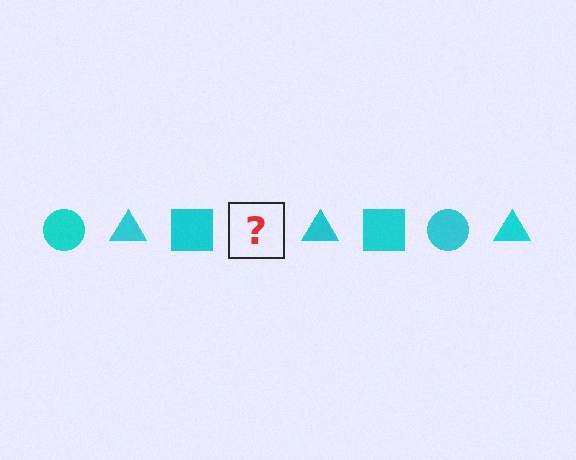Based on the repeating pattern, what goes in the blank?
The blank should be a cyan circle.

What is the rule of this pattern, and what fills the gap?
The rule is that the pattern cycles through circle, triangle, square shapes in cyan. The gap should be filled with a cyan circle.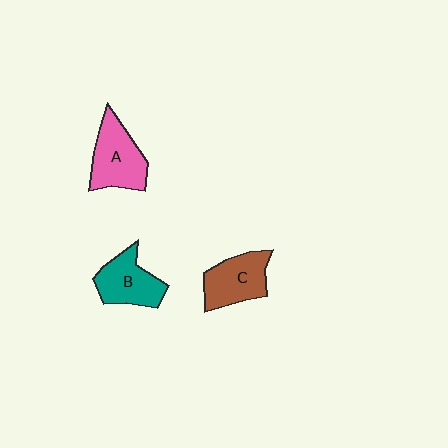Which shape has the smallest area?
Shape B (teal).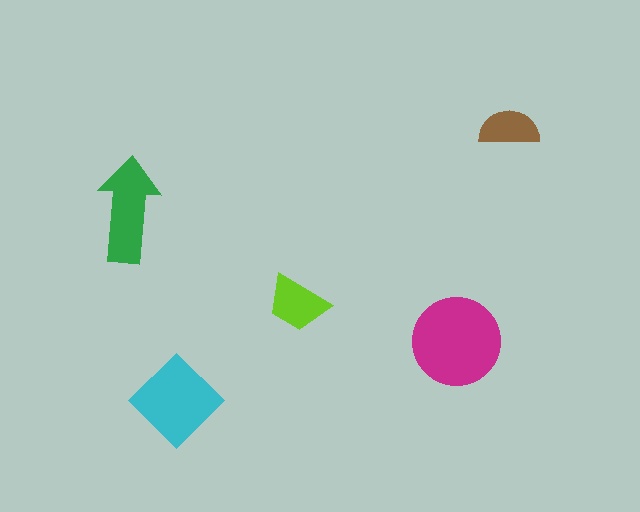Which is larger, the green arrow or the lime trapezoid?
The green arrow.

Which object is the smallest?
The brown semicircle.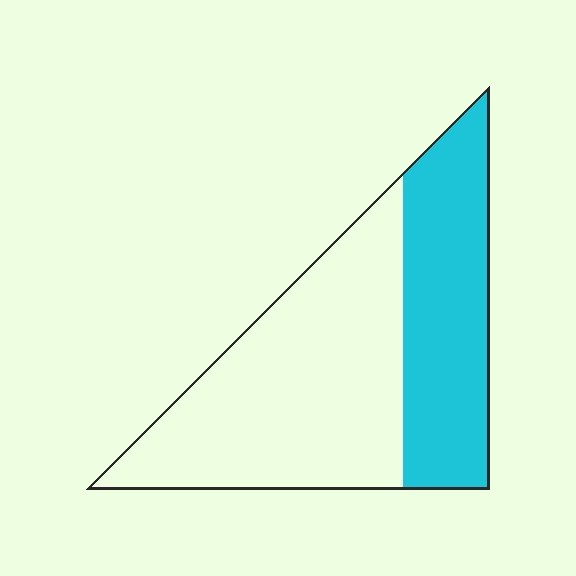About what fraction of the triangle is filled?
About three eighths (3/8).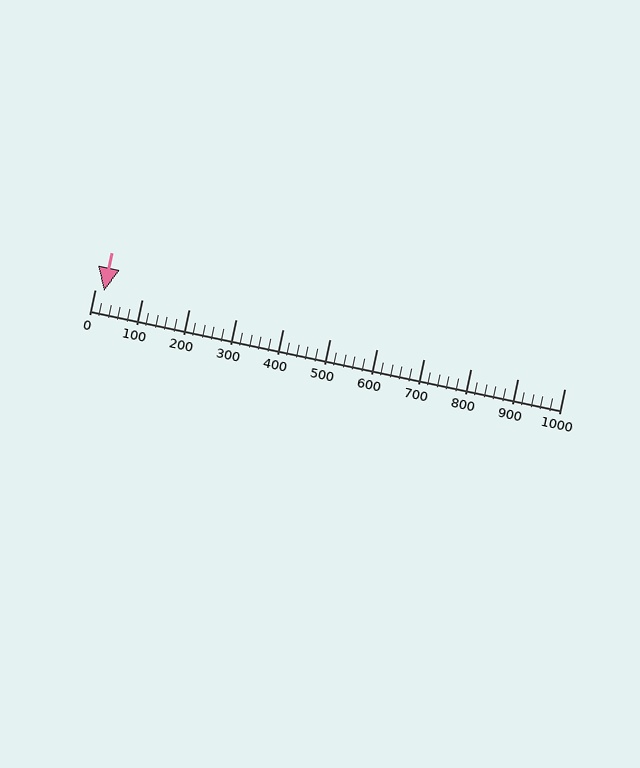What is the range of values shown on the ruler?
The ruler shows values from 0 to 1000.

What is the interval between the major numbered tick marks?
The major tick marks are spaced 100 units apart.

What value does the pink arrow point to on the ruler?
The pink arrow points to approximately 20.